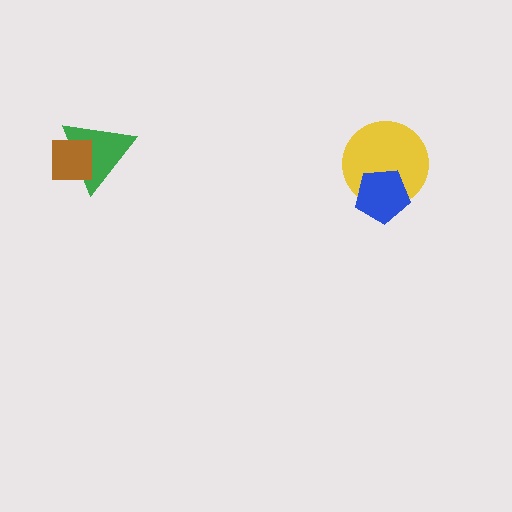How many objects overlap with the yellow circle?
1 object overlaps with the yellow circle.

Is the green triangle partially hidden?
Yes, it is partially covered by another shape.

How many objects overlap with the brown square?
1 object overlaps with the brown square.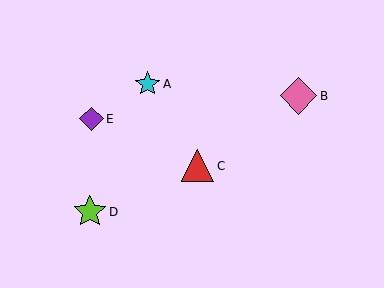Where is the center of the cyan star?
The center of the cyan star is at (147, 84).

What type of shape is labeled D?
Shape D is a lime star.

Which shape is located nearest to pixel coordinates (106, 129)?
The purple diamond (labeled E) at (92, 119) is nearest to that location.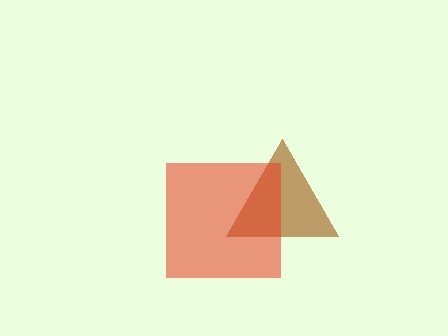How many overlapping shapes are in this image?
There are 2 overlapping shapes in the image.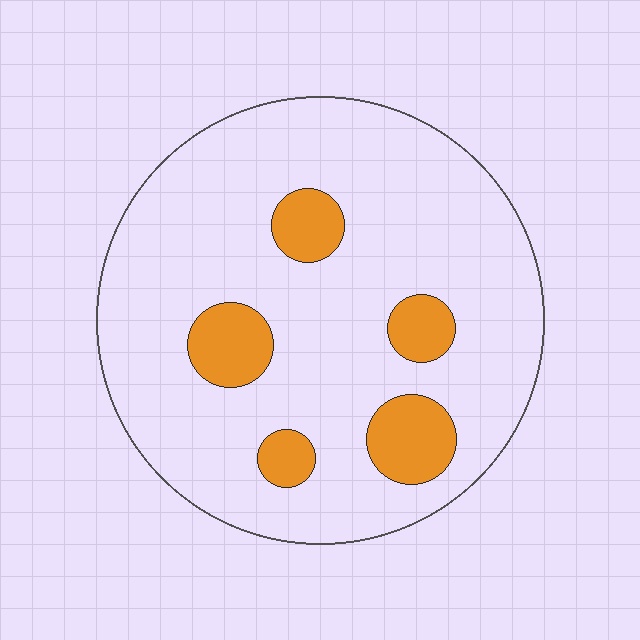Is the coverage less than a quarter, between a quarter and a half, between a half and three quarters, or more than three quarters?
Less than a quarter.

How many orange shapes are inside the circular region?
5.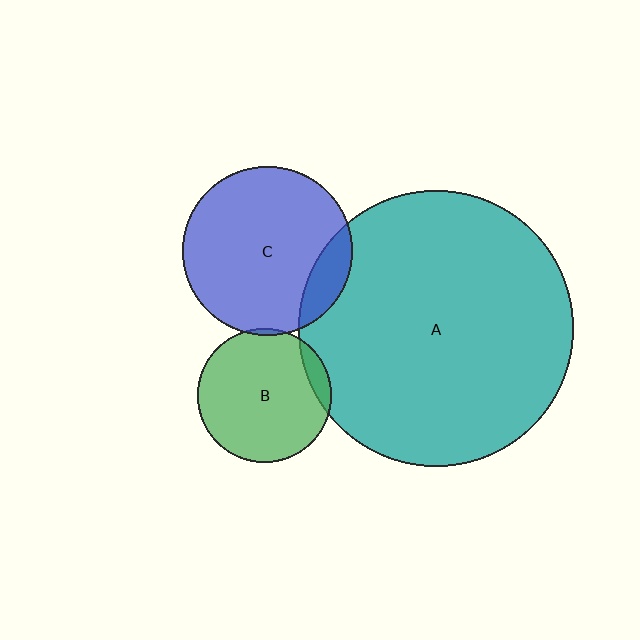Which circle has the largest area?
Circle A (teal).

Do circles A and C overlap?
Yes.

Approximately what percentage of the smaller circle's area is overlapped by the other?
Approximately 15%.